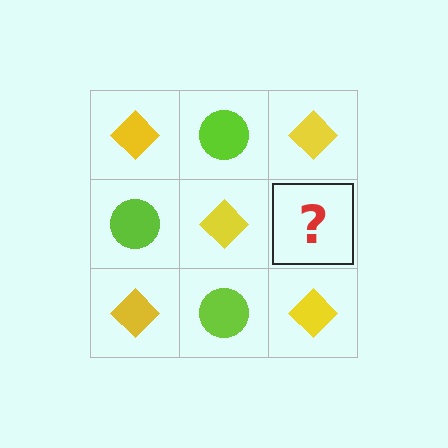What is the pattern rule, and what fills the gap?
The rule is that it alternates yellow diamond and lime circle in a checkerboard pattern. The gap should be filled with a lime circle.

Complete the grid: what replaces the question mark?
The question mark should be replaced with a lime circle.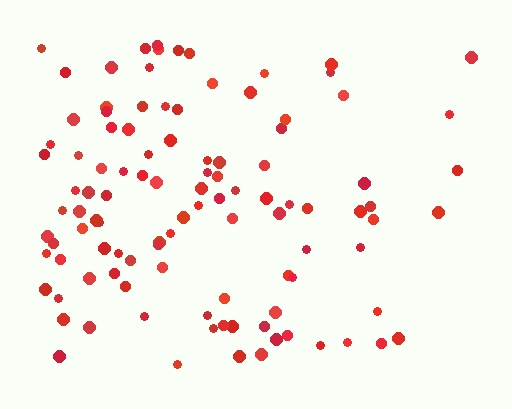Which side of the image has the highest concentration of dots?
The left.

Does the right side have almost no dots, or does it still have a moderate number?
Still a moderate number, just noticeably fewer than the left.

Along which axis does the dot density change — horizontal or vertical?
Horizontal.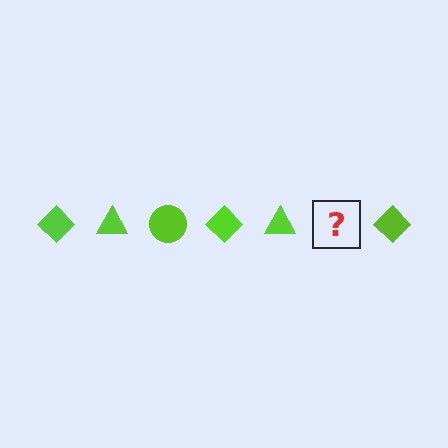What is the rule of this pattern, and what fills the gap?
The rule is that the pattern cycles through diamond, triangle, circle shapes in lime. The gap should be filled with a lime circle.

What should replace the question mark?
The question mark should be replaced with a lime circle.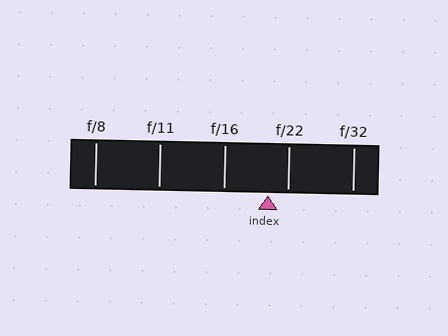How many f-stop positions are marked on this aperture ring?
There are 5 f-stop positions marked.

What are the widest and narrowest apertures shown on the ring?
The widest aperture shown is f/8 and the narrowest is f/32.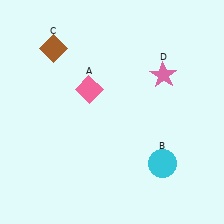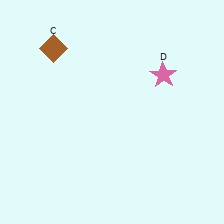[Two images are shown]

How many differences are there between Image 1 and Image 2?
There are 2 differences between the two images.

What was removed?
The pink diamond (A), the cyan circle (B) were removed in Image 2.